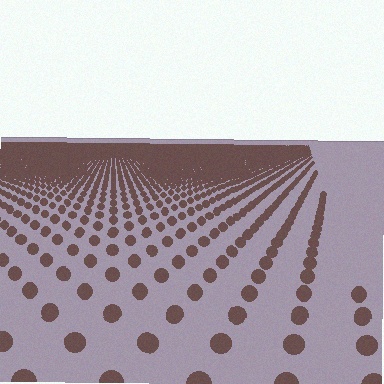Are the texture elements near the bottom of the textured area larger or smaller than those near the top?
Larger. Near the bottom, elements are closer to the viewer and appear at a bigger on-screen size.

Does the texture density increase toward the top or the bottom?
Density increases toward the top.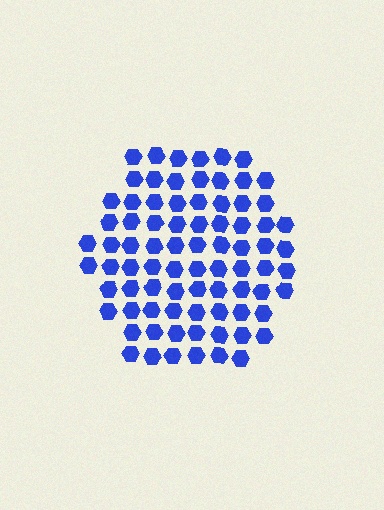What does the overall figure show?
The overall figure shows a hexagon.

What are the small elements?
The small elements are hexagons.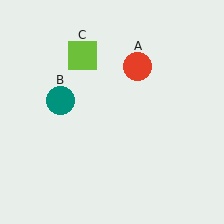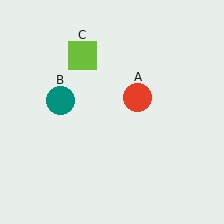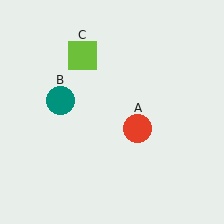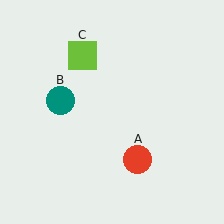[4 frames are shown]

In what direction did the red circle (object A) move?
The red circle (object A) moved down.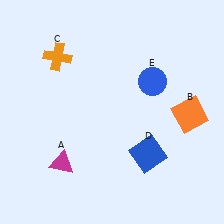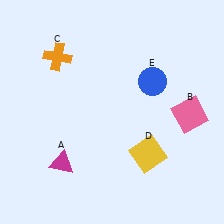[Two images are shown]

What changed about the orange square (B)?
In Image 1, B is orange. In Image 2, it changed to pink.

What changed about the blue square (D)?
In Image 1, D is blue. In Image 2, it changed to yellow.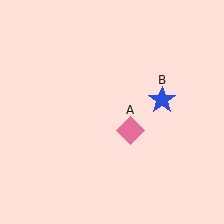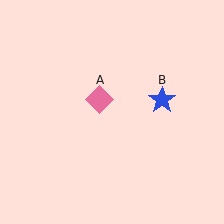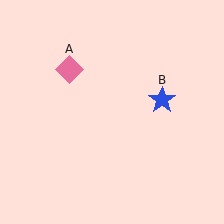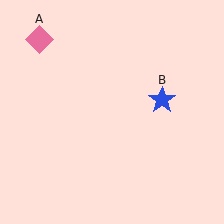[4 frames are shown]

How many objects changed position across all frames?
1 object changed position: pink diamond (object A).